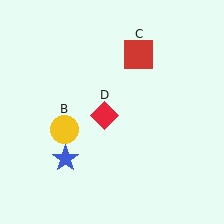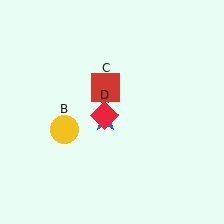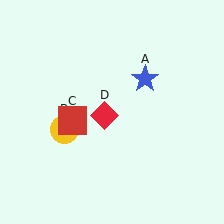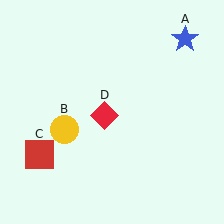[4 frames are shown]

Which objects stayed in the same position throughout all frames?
Yellow circle (object B) and red diamond (object D) remained stationary.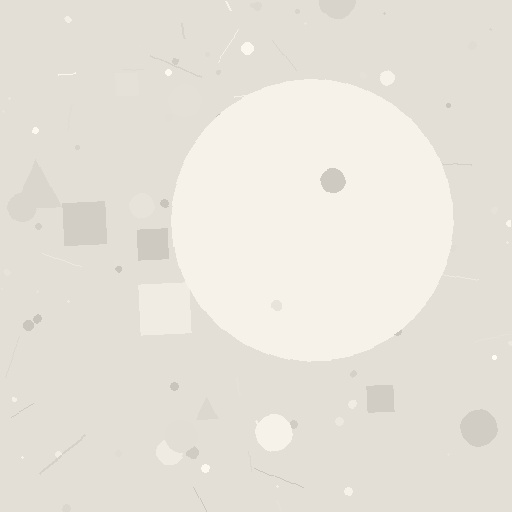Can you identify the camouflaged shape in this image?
The camouflaged shape is a circle.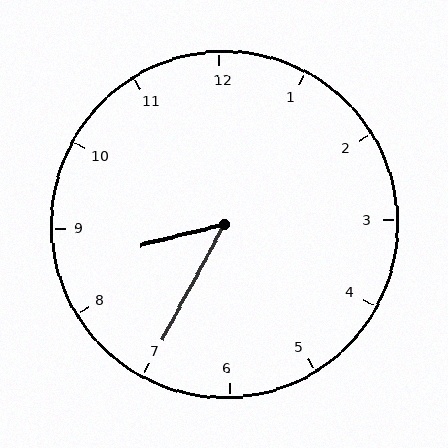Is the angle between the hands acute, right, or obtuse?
It is acute.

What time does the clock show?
8:35.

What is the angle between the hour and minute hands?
Approximately 48 degrees.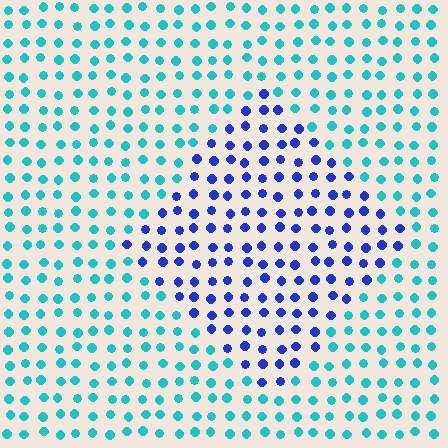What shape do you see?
I see a diamond.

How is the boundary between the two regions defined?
The boundary is defined purely by a slight shift in hue (about 50 degrees). Spacing, size, and orientation are identical on both sides.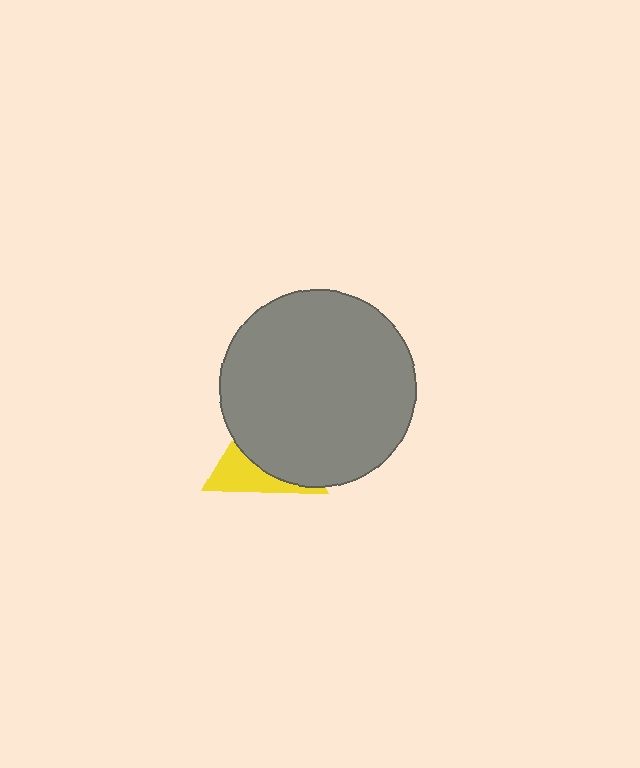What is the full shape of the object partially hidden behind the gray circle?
The partially hidden object is a yellow triangle.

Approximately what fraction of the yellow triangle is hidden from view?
Roughly 65% of the yellow triangle is hidden behind the gray circle.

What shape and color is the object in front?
The object in front is a gray circle.